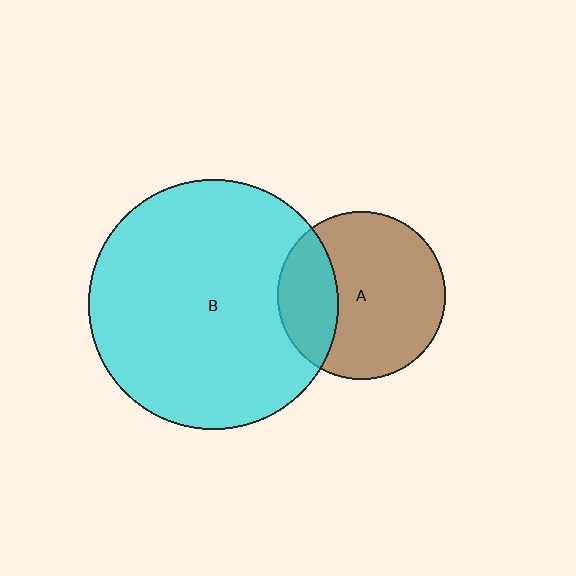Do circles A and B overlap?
Yes.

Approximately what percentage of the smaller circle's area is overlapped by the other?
Approximately 25%.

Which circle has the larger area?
Circle B (cyan).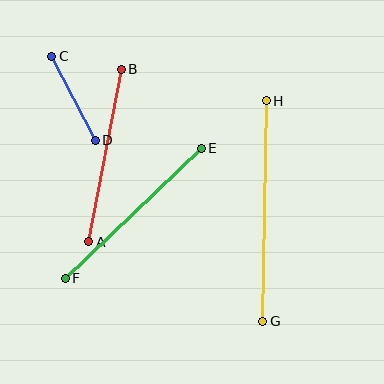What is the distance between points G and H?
The distance is approximately 221 pixels.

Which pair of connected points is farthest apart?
Points G and H are farthest apart.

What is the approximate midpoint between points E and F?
The midpoint is at approximately (133, 213) pixels.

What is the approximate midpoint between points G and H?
The midpoint is at approximately (264, 211) pixels.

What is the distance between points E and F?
The distance is approximately 188 pixels.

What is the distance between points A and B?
The distance is approximately 175 pixels.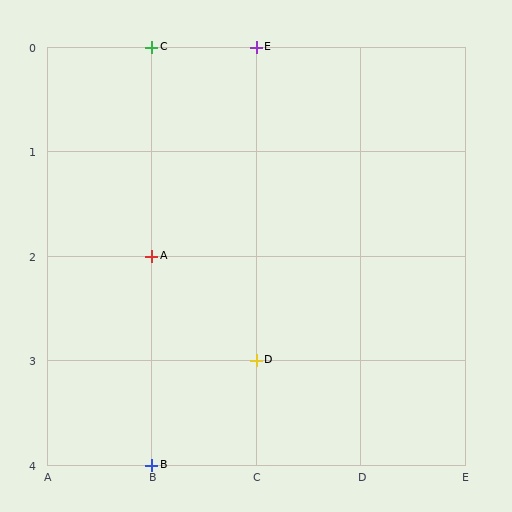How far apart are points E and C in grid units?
Points E and C are 1 column apart.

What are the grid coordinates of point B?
Point B is at grid coordinates (B, 4).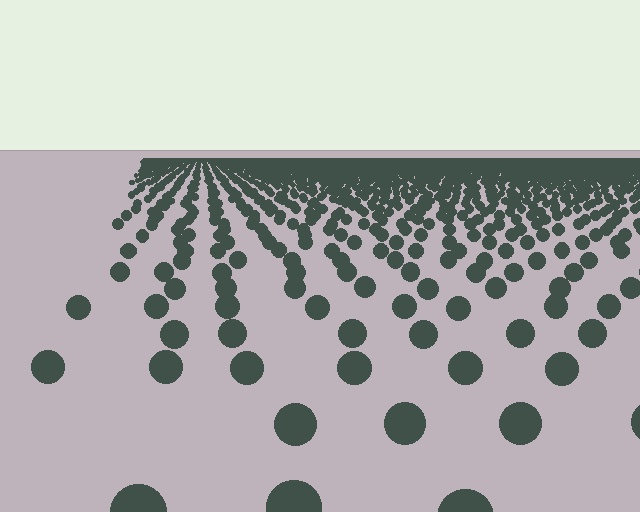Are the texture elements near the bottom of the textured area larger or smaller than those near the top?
Larger. Near the bottom, elements are closer to the viewer and appear at a bigger on-screen size.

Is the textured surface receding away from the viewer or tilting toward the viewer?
The surface is receding away from the viewer. Texture elements get smaller and denser toward the top.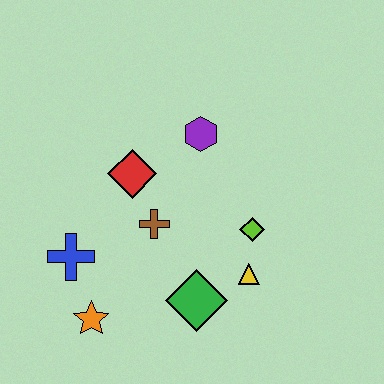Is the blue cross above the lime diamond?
No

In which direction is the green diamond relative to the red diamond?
The green diamond is below the red diamond.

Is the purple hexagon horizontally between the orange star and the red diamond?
No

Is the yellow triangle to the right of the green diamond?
Yes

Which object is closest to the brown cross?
The red diamond is closest to the brown cross.